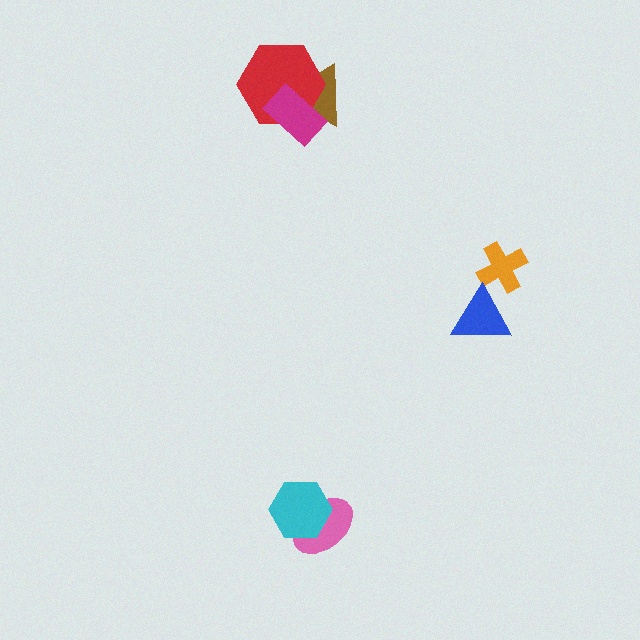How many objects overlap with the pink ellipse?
1 object overlaps with the pink ellipse.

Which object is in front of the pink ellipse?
The cyan hexagon is in front of the pink ellipse.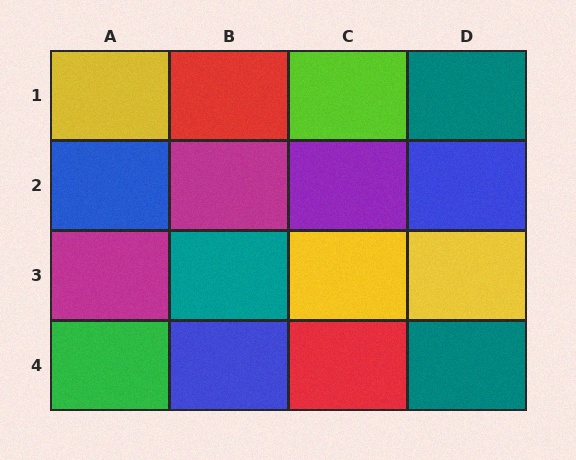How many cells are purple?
1 cell is purple.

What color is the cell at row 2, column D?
Blue.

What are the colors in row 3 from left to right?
Magenta, teal, yellow, yellow.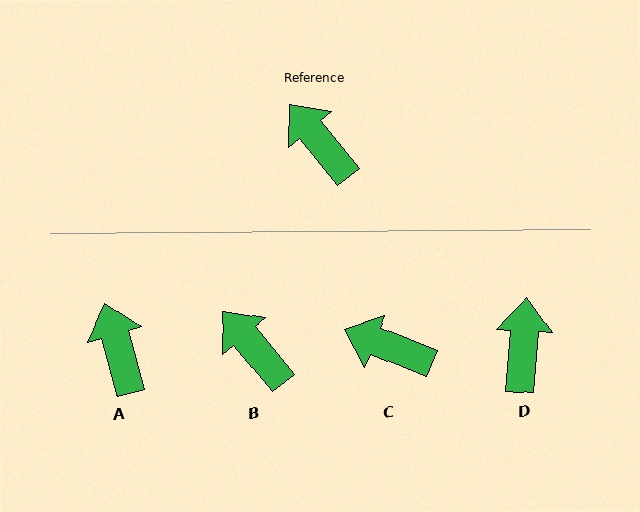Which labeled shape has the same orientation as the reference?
B.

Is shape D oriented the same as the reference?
No, it is off by about 44 degrees.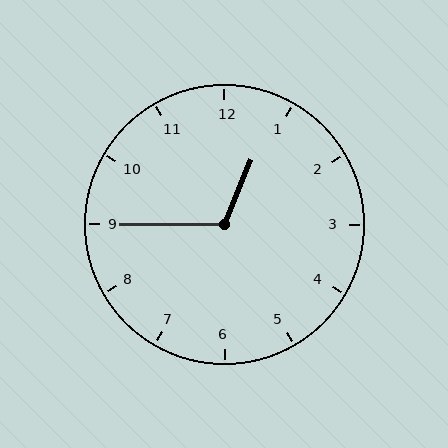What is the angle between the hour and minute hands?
Approximately 112 degrees.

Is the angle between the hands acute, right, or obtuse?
It is obtuse.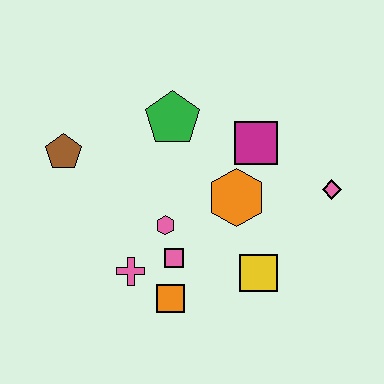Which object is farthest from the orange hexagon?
The brown pentagon is farthest from the orange hexagon.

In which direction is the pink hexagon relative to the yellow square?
The pink hexagon is to the left of the yellow square.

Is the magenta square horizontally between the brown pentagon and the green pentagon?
No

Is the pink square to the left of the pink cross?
No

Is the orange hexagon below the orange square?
No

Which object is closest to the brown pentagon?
The green pentagon is closest to the brown pentagon.